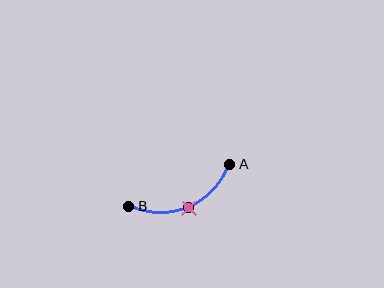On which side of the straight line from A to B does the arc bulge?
The arc bulges below the straight line connecting A and B.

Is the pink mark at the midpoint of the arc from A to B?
Yes. The pink mark lies on the arc at equal arc-length from both A and B — it is the arc midpoint.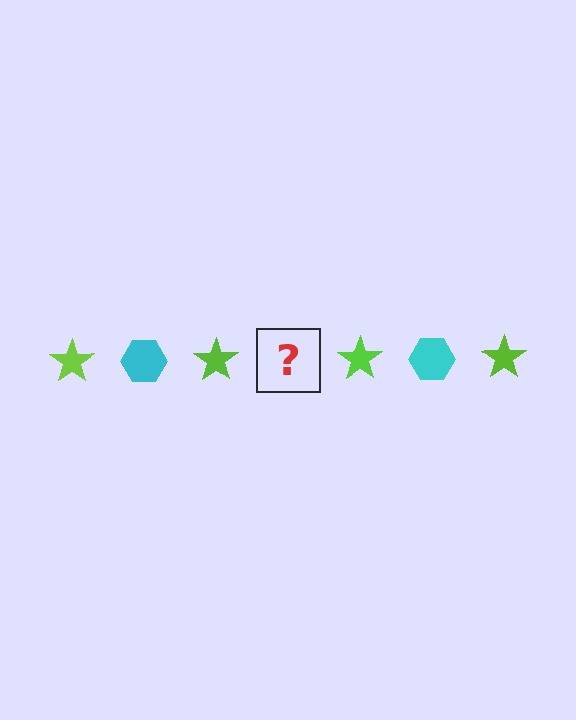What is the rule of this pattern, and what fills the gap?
The rule is that the pattern alternates between lime star and cyan hexagon. The gap should be filled with a cyan hexagon.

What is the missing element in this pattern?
The missing element is a cyan hexagon.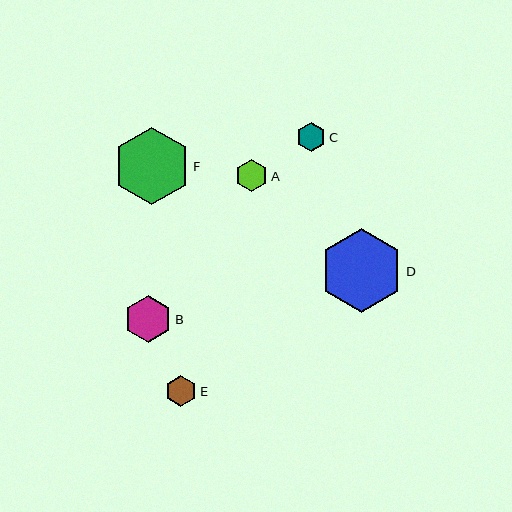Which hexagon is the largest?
Hexagon D is the largest with a size of approximately 84 pixels.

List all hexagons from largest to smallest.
From largest to smallest: D, F, B, A, E, C.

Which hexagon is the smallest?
Hexagon C is the smallest with a size of approximately 29 pixels.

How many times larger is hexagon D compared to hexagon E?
Hexagon D is approximately 2.7 times the size of hexagon E.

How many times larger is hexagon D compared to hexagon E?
Hexagon D is approximately 2.7 times the size of hexagon E.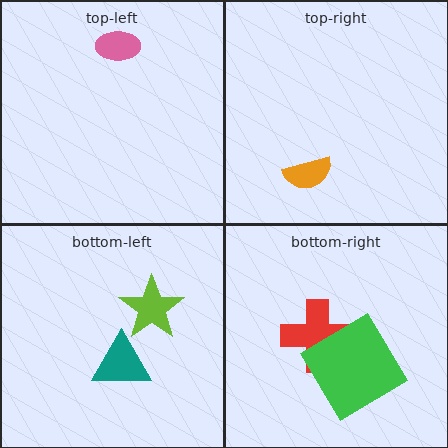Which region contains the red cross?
The bottom-right region.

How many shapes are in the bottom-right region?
2.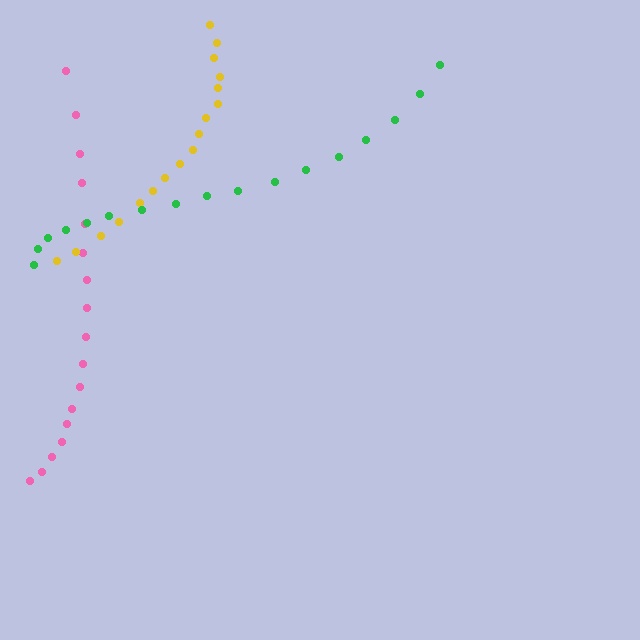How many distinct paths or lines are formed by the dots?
There are 3 distinct paths.